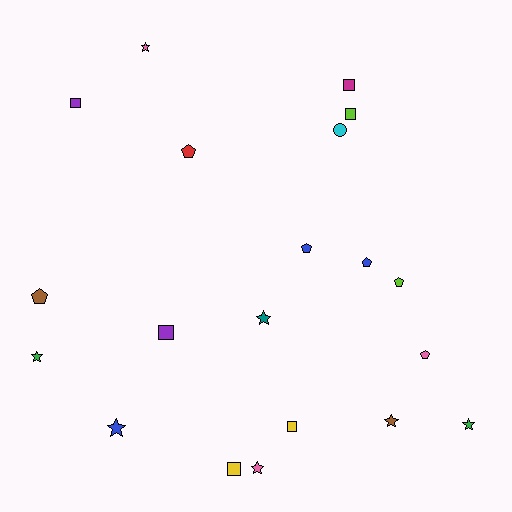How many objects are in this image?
There are 20 objects.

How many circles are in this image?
There is 1 circle.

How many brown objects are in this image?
There are 2 brown objects.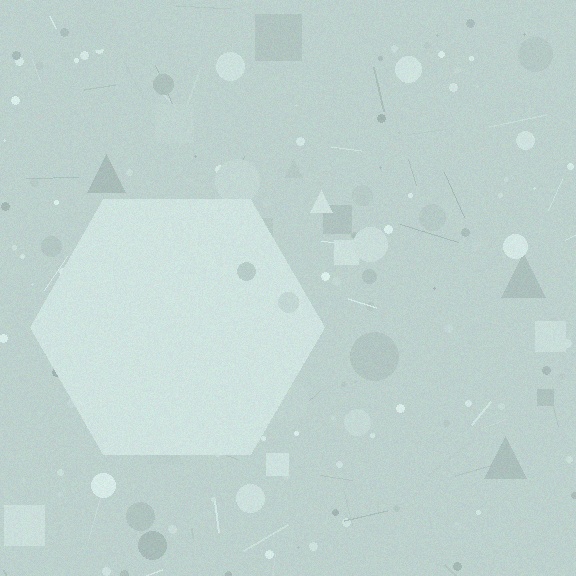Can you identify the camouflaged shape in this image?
The camouflaged shape is a hexagon.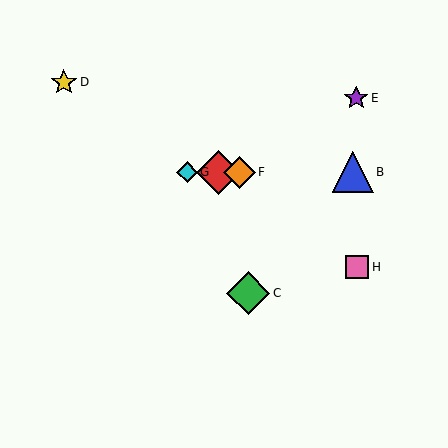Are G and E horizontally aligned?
No, G is at y≈172 and E is at y≈98.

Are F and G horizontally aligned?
Yes, both are at y≈172.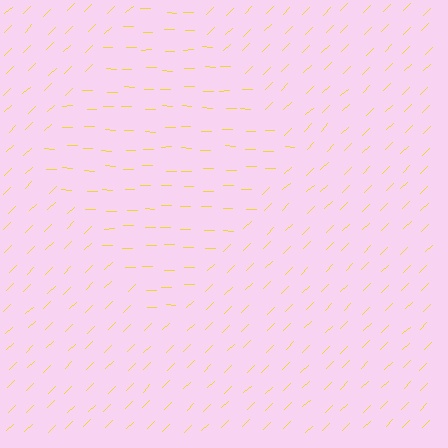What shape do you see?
I see a diamond.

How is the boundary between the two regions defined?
The boundary is defined purely by a change in line orientation (approximately 45 degrees difference). All lines are the same color and thickness.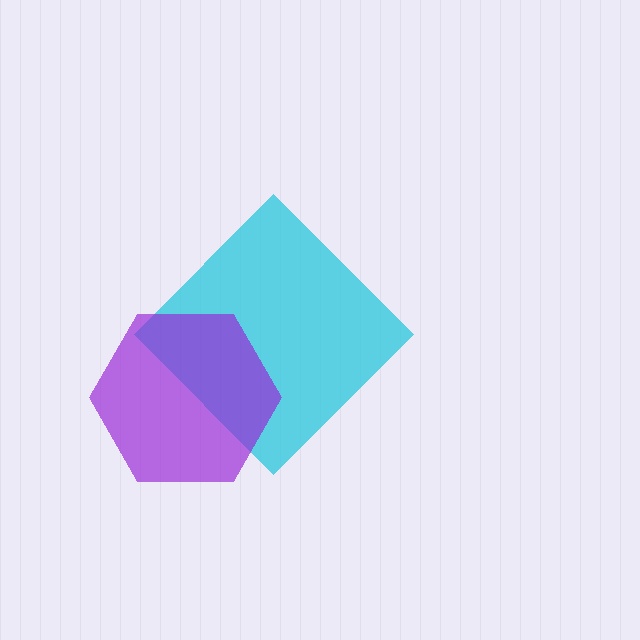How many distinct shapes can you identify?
There are 2 distinct shapes: a cyan diamond, a purple hexagon.